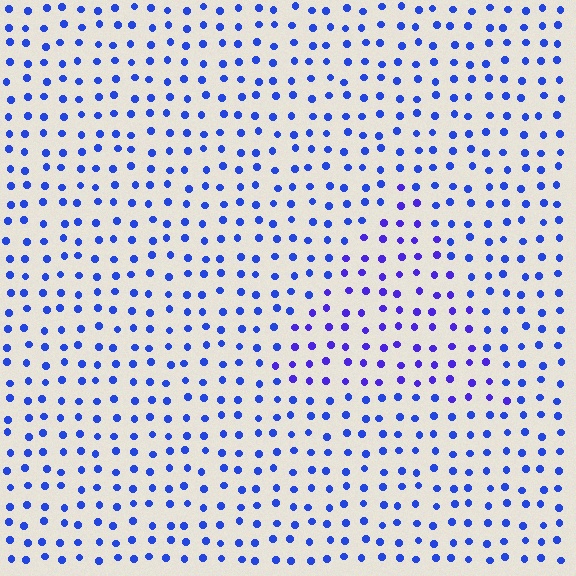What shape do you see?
I see a triangle.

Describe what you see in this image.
The image is filled with small blue elements in a uniform arrangement. A triangle-shaped region is visible where the elements are tinted to a slightly different hue, forming a subtle color boundary.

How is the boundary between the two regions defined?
The boundary is defined purely by a slight shift in hue (about 24 degrees). Spacing, size, and orientation are identical on both sides.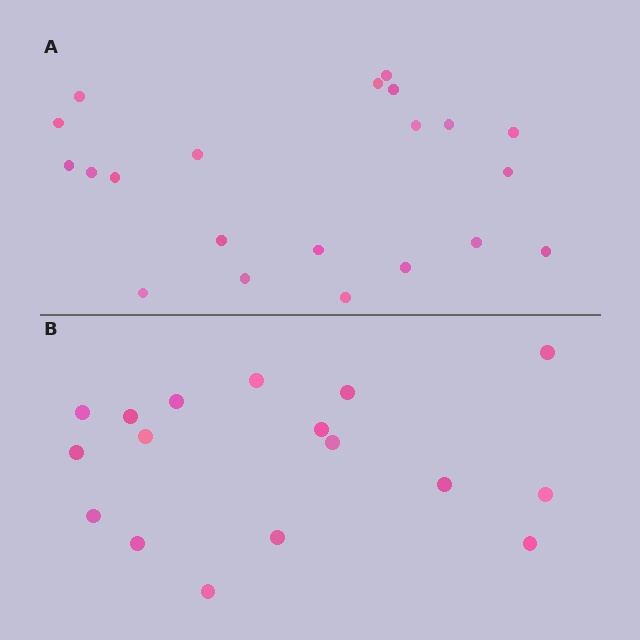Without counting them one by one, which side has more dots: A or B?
Region A (the top region) has more dots.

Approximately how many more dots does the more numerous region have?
Region A has about 4 more dots than region B.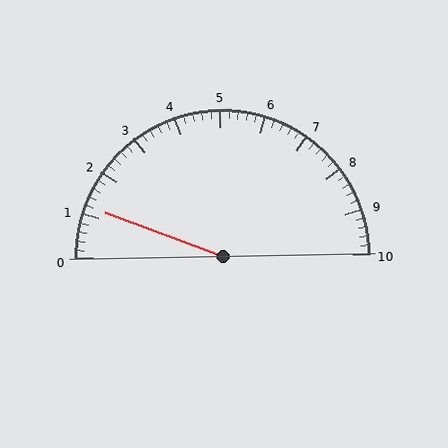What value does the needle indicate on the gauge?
The needle indicates approximately 1.2.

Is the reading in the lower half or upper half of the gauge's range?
The reading is in the lower half of the range (0 to 10).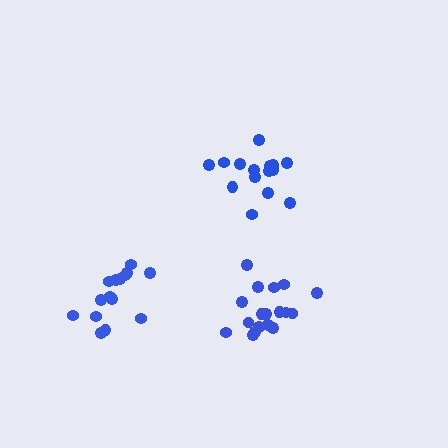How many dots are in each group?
Group 1: 15 dots, Group 2: 18 dots, Group 3: 16 dots (49 total).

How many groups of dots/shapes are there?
There are 3 groups.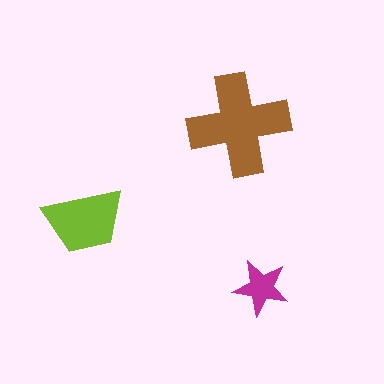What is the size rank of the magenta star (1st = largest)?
3rd.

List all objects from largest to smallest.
The brown cross, the lime trapezoid, the magenta star.